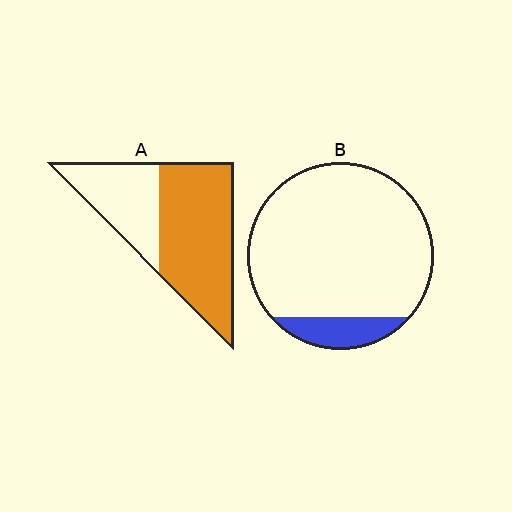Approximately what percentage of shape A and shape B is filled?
A is approximately 65% and B is approximately 10%.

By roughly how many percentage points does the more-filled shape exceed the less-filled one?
By roughly 50 percentage points (A over B).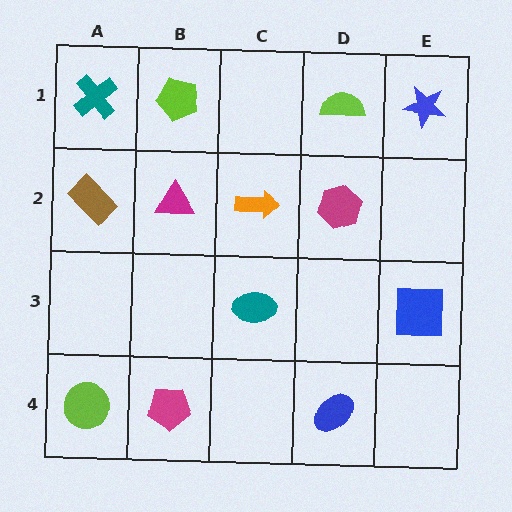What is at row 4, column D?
A blue ellipse.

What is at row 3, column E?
A blue square.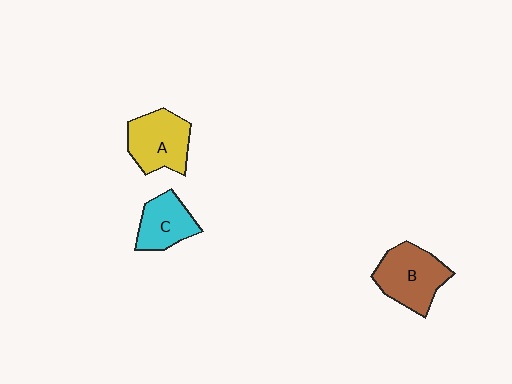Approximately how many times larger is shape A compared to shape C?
Approximately 1.3 times.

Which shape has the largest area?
Shape B (brown).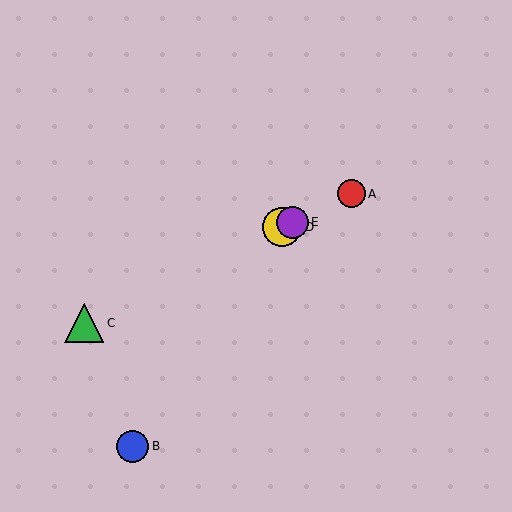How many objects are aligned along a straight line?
4 objects (A, C, D, E) are aligned along a straight line.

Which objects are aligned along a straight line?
Objects A, C, D, E are aligned along a straight line.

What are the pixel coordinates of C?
Object C is at (84, 323).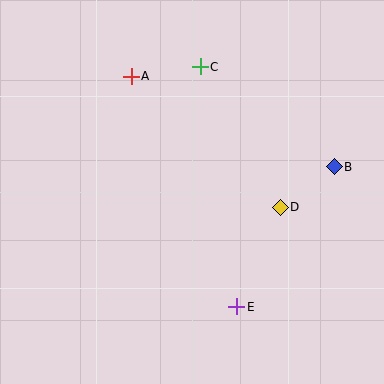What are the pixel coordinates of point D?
Point D is at (280, 207).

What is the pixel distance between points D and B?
The distance between D and B is 67 pixels.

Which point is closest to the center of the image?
Point D at (280, 207) is closest to the center.